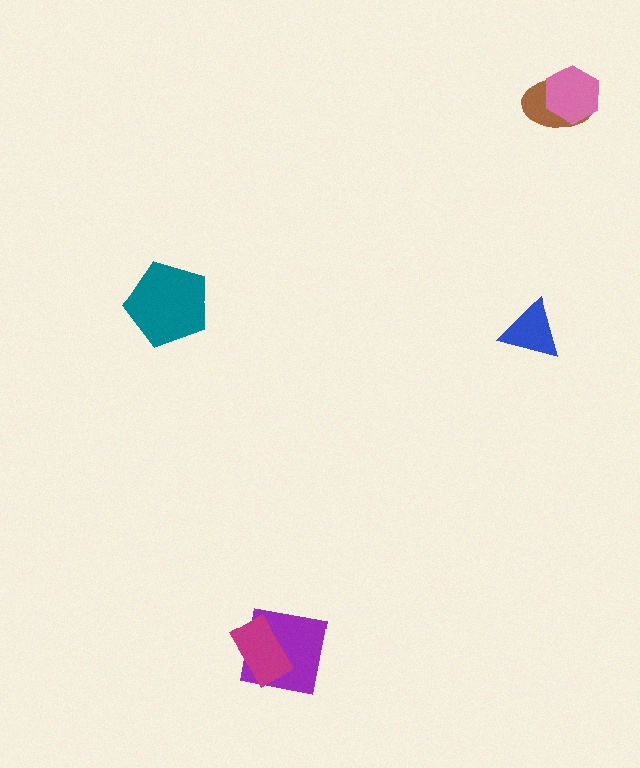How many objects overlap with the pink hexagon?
1 object overlaps with the pink hexagon.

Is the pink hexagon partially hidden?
No, no other shape covers it.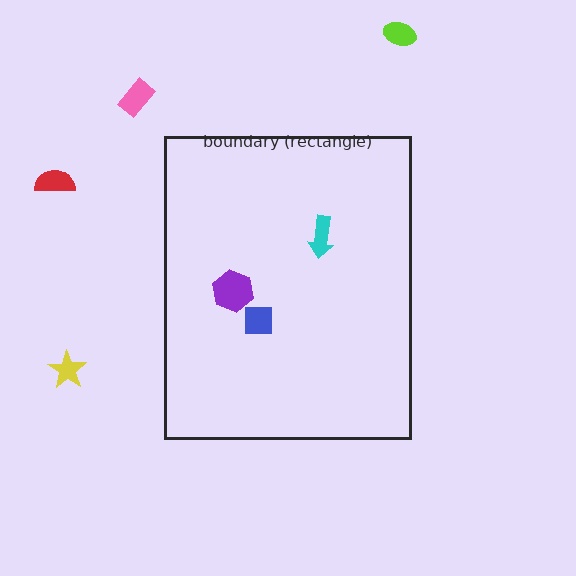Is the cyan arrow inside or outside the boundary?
Inside.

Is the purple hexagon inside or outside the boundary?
Inside.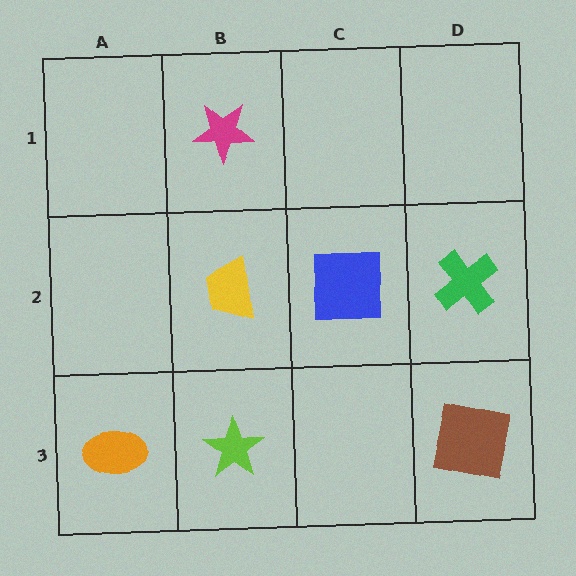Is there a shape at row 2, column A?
No, that cell is empty.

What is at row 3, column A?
An orange ellipse.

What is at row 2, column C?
A blue square.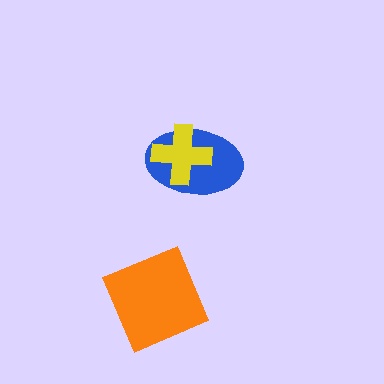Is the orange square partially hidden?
No, no other shape covers it.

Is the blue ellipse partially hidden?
Yes, it is partially covered by another shape.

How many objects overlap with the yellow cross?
1 object overlaps with the yellow cross.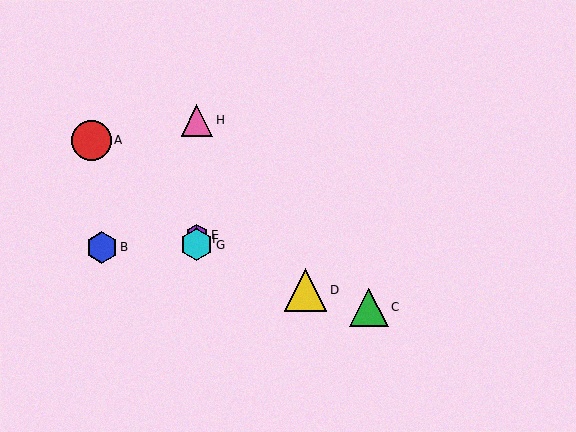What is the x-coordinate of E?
Object E is at x≈197.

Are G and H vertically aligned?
Yes, both are at x≈197.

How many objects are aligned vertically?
4 objects (E, F, G, H) are aligned vertically.